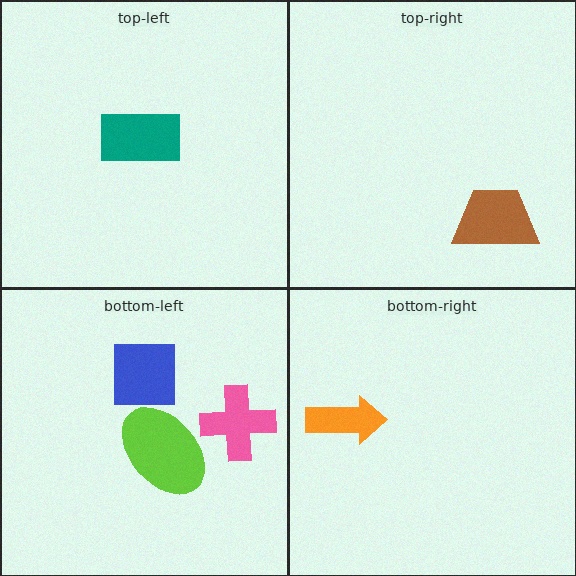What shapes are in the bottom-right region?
The orange arrow.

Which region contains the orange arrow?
The bottom-right region.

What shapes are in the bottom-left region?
The blue square, the lime ellipse, the pink cross.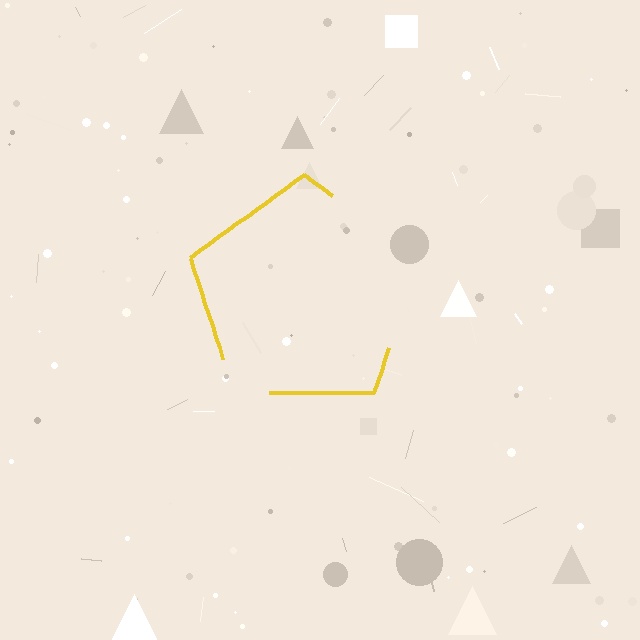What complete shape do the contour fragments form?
The contour fragments form a pentagon.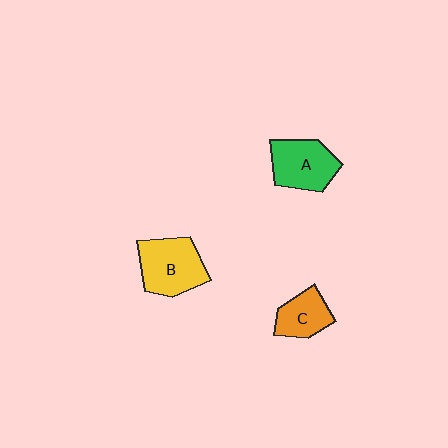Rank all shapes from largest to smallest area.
From largest to smallest: B (yellow), A (green), C (orange).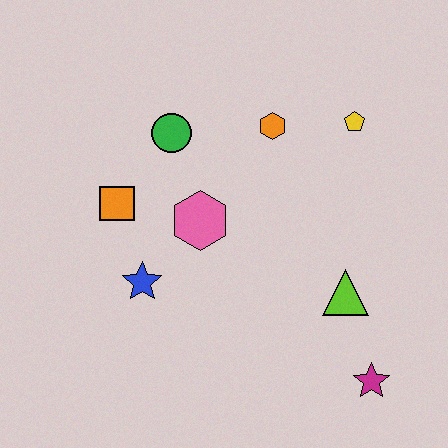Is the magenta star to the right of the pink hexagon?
Yes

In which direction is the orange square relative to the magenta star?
The orange square is to the left of the magenta star.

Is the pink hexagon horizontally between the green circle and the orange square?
No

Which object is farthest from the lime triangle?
The orange square is farthest from the lime triangle.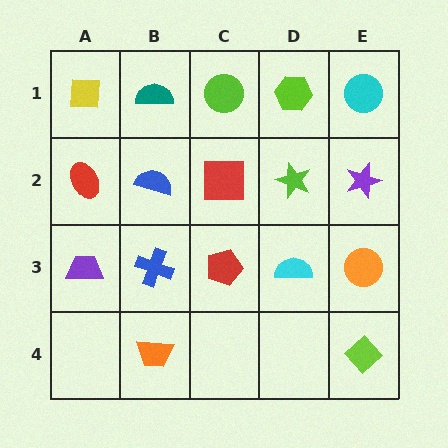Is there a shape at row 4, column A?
No, that cell is empty.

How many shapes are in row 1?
5 shapes.